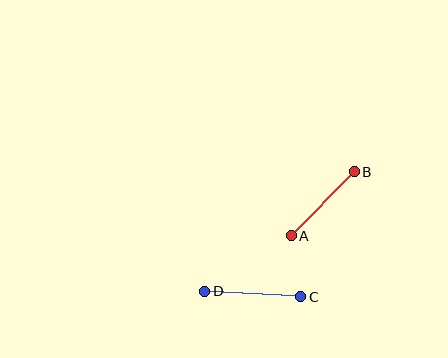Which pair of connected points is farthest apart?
Points C and D are farthest apart.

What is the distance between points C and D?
The distance is approximately 96 pixels.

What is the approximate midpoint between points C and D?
The midpoint is at approximately (253, 294) pixels.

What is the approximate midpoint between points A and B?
The midpoint is at approximately (323, 204) pixels.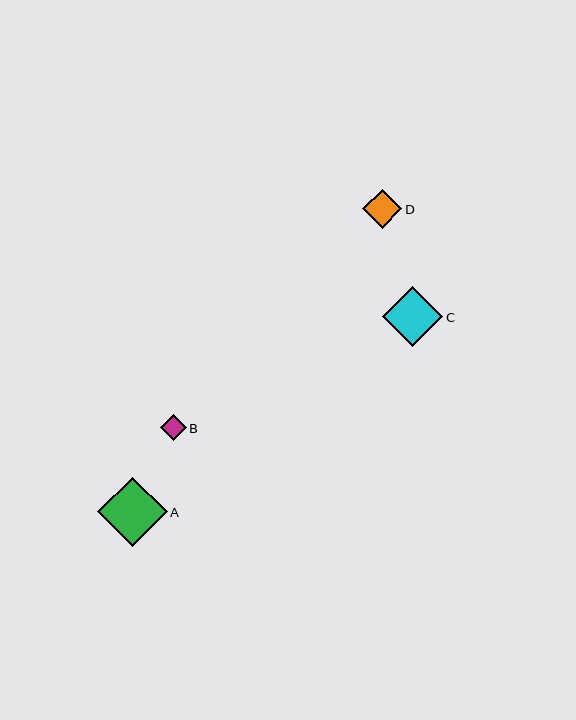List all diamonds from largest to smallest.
From largest to smallest: A, C, D, B.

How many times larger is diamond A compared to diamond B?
Diamond A is approximately 2.7 times the size of diamond B.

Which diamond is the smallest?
Diamond B is the smallest with a size of approximately 26 pixels.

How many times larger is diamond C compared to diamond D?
Diamond C is approximately 1.5 times the size of diamond D.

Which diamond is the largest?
Diamond A is the largest with a size of approximately 69 pixels.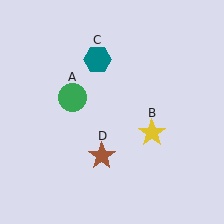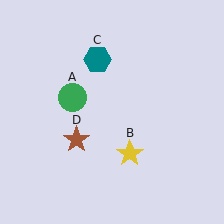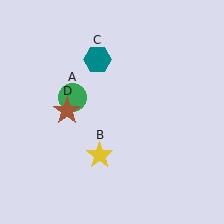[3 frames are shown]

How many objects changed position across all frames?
2 objects changed position: yellow star (object B), brown star (object D).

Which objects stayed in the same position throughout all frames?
Green circle (object A) and teal hexagon (object C) remained stationary.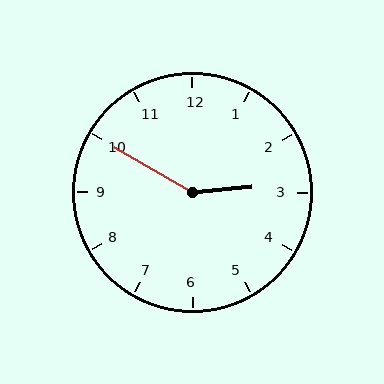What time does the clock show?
2:50.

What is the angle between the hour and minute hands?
Approximately 145 degrees.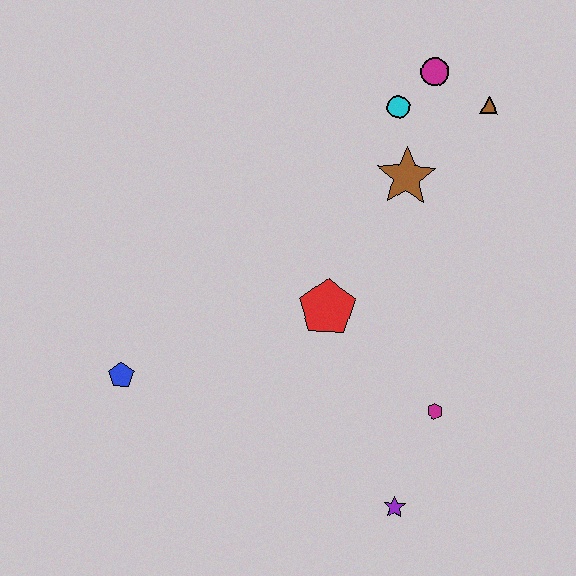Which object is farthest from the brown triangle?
The blue pentagon is farthest from the brown triangle.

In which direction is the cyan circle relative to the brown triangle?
The cyan circle is to the left of the brown triangle.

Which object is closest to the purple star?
The magenta hexagon is closest to the purple star.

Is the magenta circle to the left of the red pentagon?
No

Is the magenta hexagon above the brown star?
No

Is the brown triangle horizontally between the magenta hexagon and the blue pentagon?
No